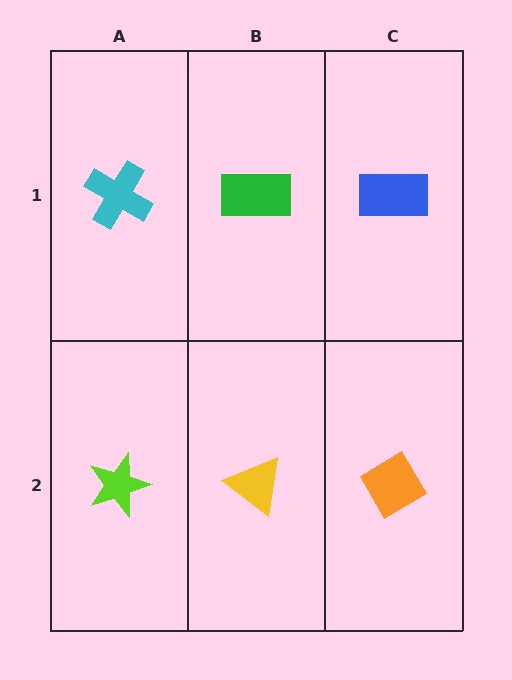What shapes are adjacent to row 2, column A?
A cyan cross (row 1, column A), a yellow triangle (row 2, column B).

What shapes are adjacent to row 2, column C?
A blue rectangle (row 1, column C), a yellow triangle (row 2, column B).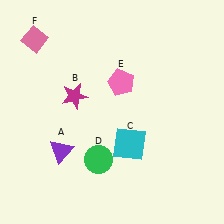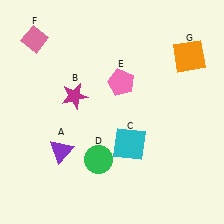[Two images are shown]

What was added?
An orange square (G) was added in Image 2.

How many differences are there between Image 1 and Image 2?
There is 1 difference between the two images.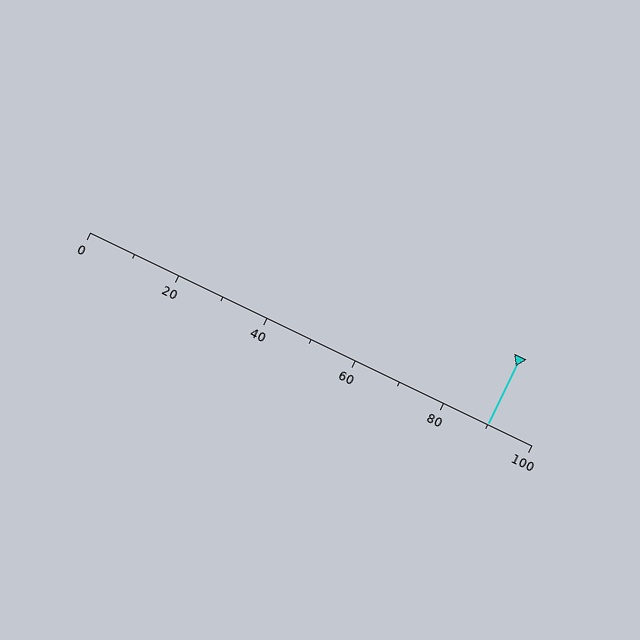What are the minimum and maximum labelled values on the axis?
The axis runs from 0 to 100.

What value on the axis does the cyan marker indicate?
The marker indicates approximately 90.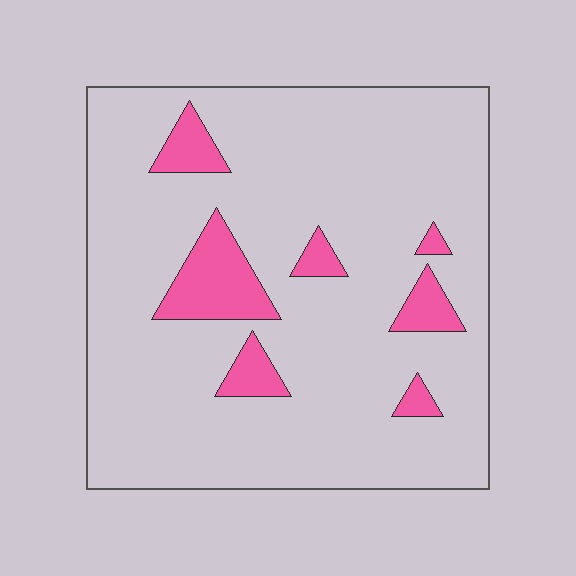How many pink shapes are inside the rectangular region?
7.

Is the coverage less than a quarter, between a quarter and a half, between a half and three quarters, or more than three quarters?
Less than a quarter.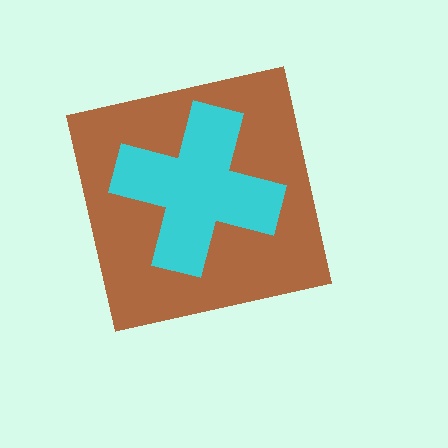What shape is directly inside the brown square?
The cyan cross.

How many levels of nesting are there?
2.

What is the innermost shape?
The cyan cross.